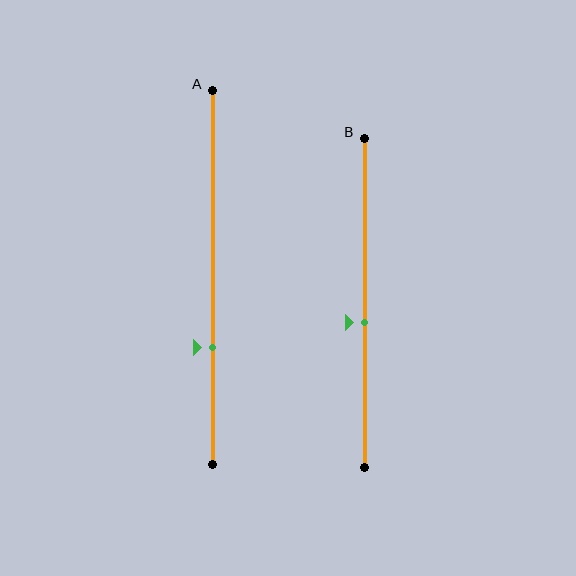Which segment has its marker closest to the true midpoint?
Segment B has its marker closest to the true midpoint.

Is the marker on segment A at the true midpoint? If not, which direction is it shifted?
No, the marker on segment A is shifted downward by about 19% of the segment length.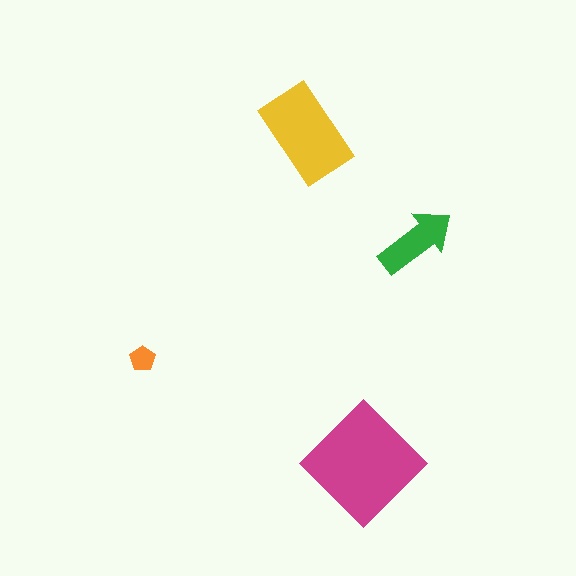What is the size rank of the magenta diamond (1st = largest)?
1st.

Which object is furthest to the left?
The orange pentagon is leftmost.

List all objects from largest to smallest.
The magenta diamond, the yellow rectangle, the green arrow, the orange pentagon.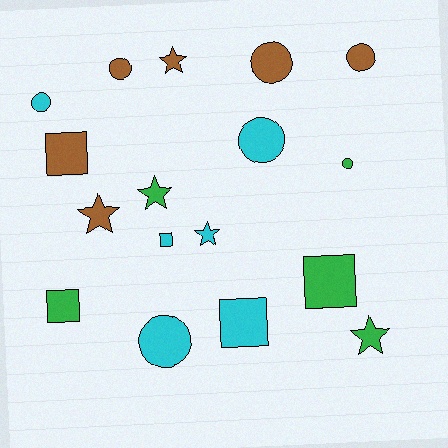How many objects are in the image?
There are 17 objects.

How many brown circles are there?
There are 3 brown circles.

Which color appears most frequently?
Cyan, with 6 objects.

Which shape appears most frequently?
Circle, with 7 objects.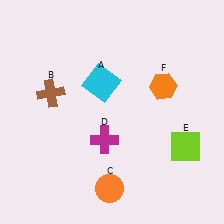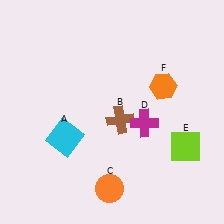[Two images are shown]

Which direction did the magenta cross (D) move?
The magenta cross (D) moved right.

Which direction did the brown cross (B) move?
The brown cross (B) moved right.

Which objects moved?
The objects that moved are: the cyan square (A), the brown cross (B), the magenta cross (D).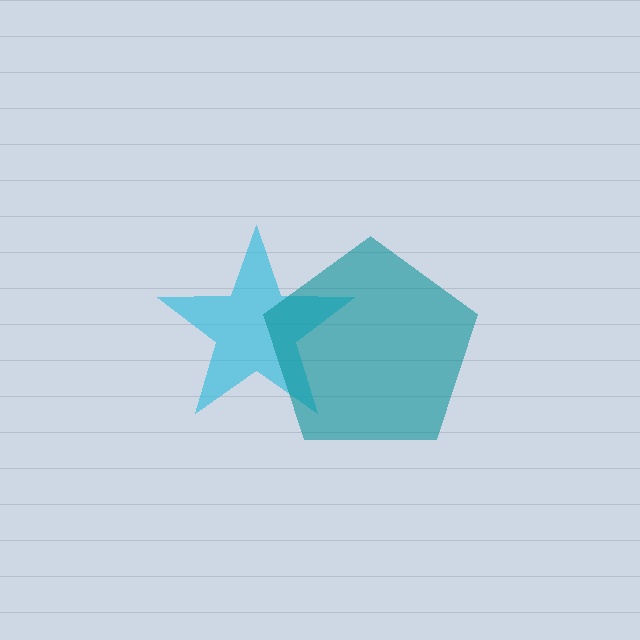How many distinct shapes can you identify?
There are 2 distinct shapes: a cyan star, a teal pentagon.